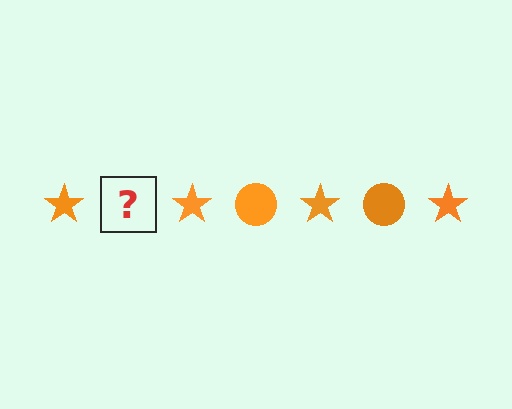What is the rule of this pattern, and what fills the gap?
The rule is that the pattern cycles through star, circle shapes in orange. The gap should be filled with an orange circle.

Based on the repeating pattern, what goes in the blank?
The blank should be an orange circle.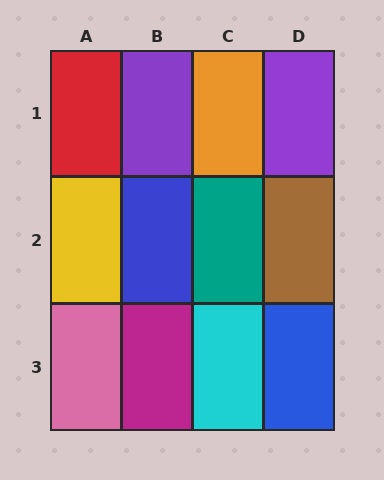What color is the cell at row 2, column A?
Yellow.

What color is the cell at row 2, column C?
Teal.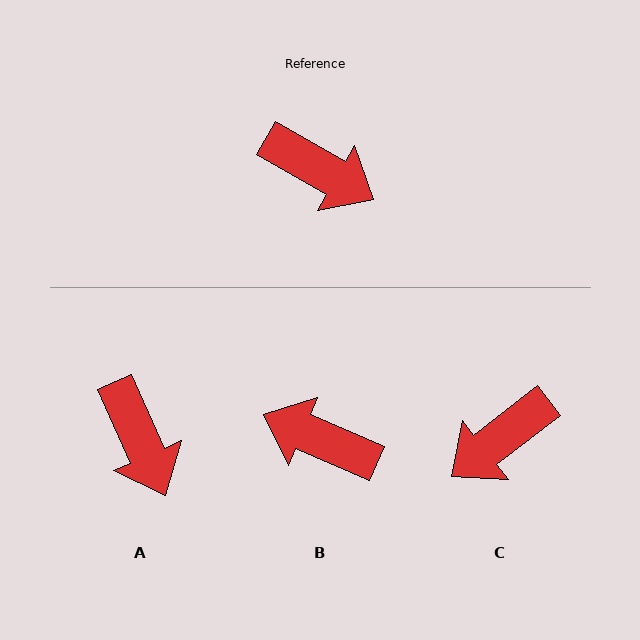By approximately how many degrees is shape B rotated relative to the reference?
Approximately 173 degrees clockwise.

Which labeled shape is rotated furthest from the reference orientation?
B, about 173 degrees away.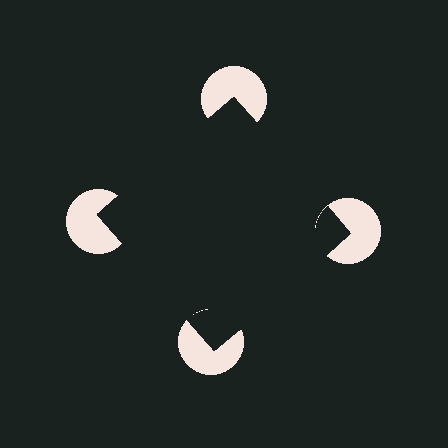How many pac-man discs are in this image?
There are 4 — one at each vertex of the illusory square.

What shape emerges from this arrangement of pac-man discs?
An illusory square — its edges are inferred from the aligned wedge cuts in the pac-man discs, not physically drawn.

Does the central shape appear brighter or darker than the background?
It typically appears slightly darker than the background, even though no actual brightness change is drawn.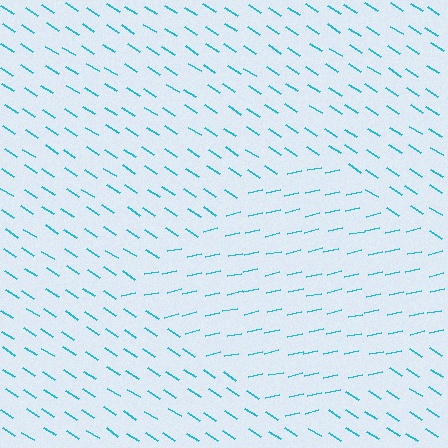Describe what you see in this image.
The image is filled with small cyan line segments. A diamond region in the image has lines oriented differently from the surrounding lines, creating a visible texture boundary.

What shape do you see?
I see a diamond.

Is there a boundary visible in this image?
Yes, there is a texture boundary formed by a change in line orientation.